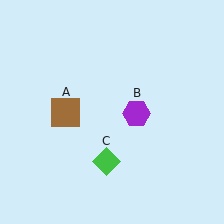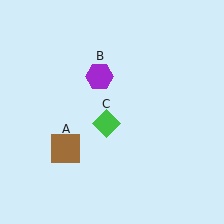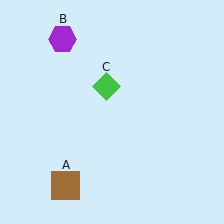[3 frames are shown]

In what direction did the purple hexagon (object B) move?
The purple hexagon (object B) moved up and to the left.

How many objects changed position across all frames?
3 objects changed position: brown square (object A), purple hexagon (object B), green diamond (object C).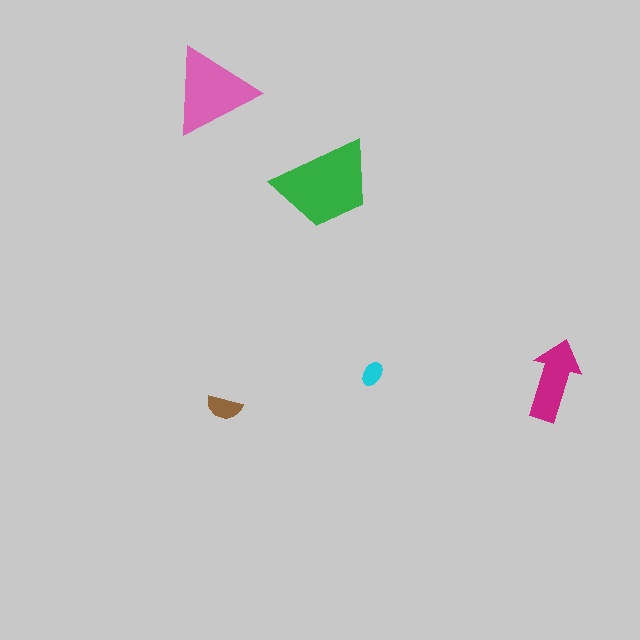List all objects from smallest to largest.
The cyan ellipse, the brown semicircle, the magenta arrow, the pink triangle, the green trapezoid.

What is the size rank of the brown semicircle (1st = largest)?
4th.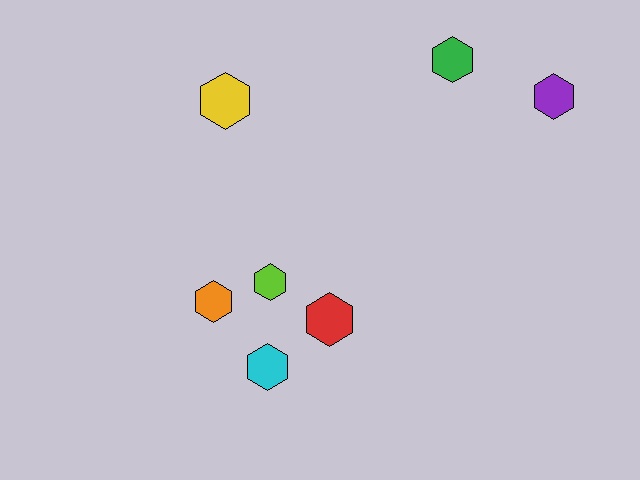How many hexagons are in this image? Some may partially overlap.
There are 7 hexagons.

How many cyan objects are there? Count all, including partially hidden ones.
There is 1 cyan object.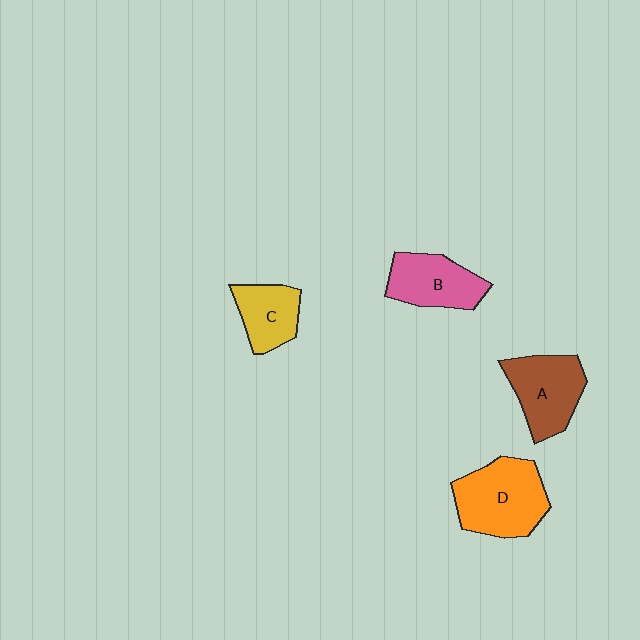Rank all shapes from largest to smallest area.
From largest to smallest: D (orange), A (brown), B (pink), C (yellow).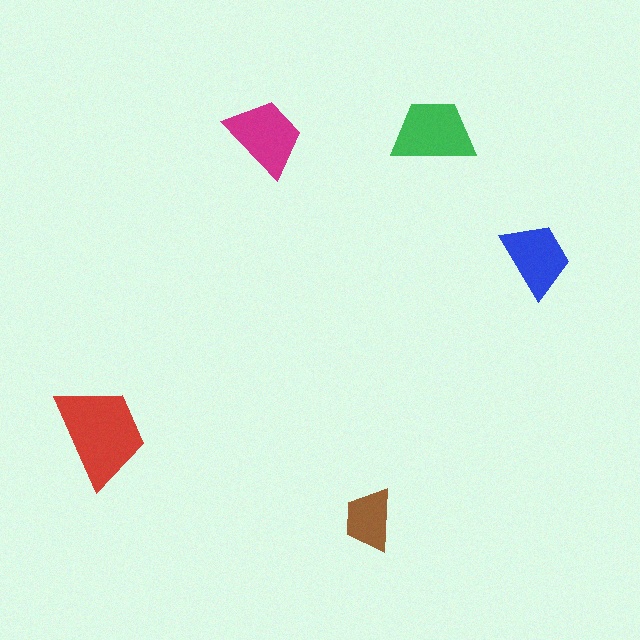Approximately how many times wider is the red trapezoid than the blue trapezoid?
About 1.5 times wider.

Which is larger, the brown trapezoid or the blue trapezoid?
The blue one.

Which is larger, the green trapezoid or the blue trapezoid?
The green one.